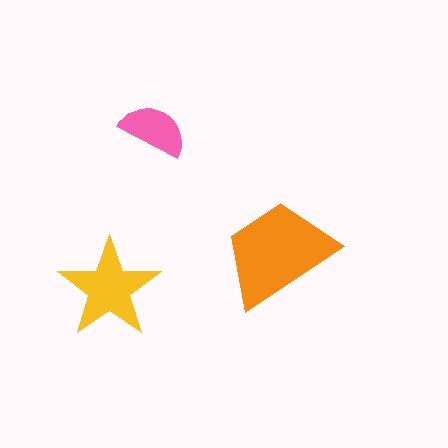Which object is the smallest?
The pink semicircle.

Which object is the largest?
The orange trapezoid.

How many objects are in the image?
There are 3 objects in the image.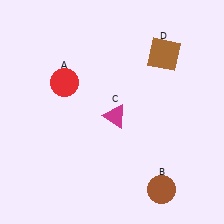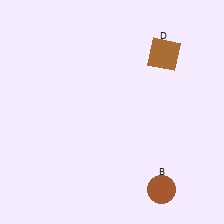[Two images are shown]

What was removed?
The magenta triangle (C), the red circle (A) were removed in Image 2.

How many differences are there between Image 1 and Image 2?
There are 2 differences between the two images.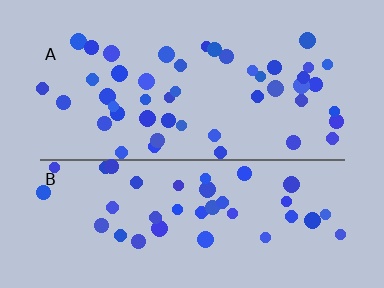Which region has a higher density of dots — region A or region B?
A (the top).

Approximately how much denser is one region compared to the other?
Approximately 1.1× — region A over region B.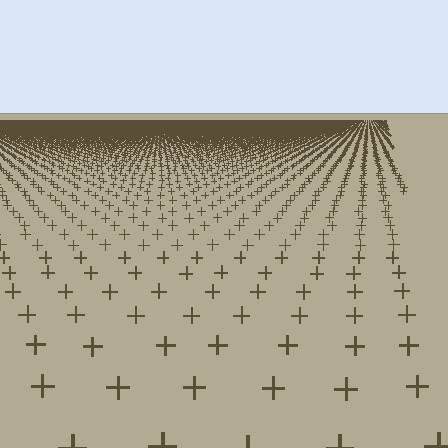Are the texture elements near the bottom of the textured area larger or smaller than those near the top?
Larger. Near the bottom, elements are closer to the viewer and appear at a bigger on-screen size.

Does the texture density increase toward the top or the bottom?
Density increases toward the top.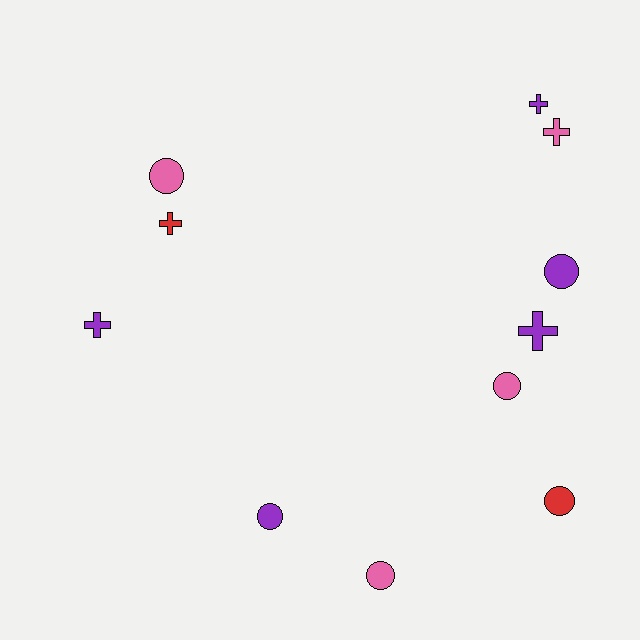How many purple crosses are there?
There are 3 purple crosses.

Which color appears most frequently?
Purple, with 5 objects.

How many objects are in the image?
There are 11 objects.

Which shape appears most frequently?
Circle, with 6 objects.